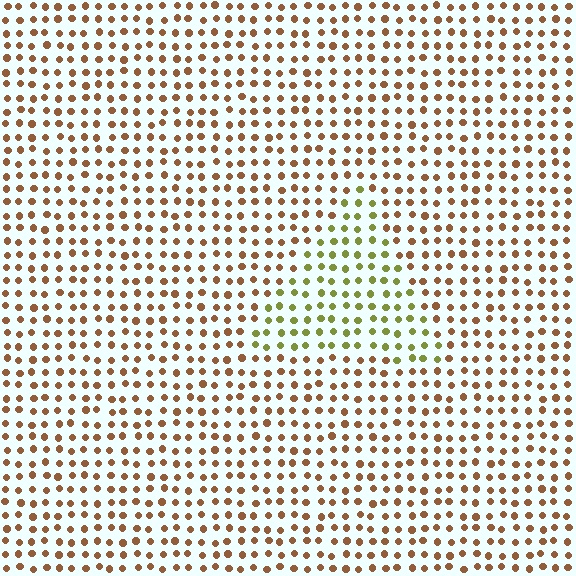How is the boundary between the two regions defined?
The boundary is defined purely by a slight shift in hue (about 51 degrees). Spacing, size, and orientation are identical on both sides.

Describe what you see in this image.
The image is filled with small brown elements in a uniform arrangement. A triangle-shaped region is visible where the elements are tinted to a slightly different hue, forming a subtle color boundary.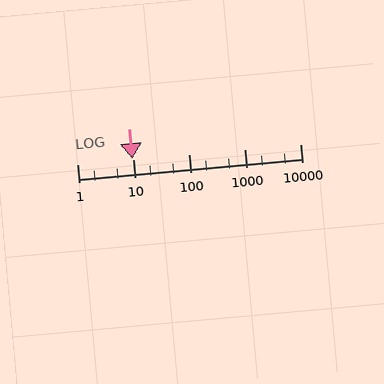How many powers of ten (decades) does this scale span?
The scale spans 4 decades, from 1 to 10000.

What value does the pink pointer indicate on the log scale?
The pointer indicates approximately 9.9.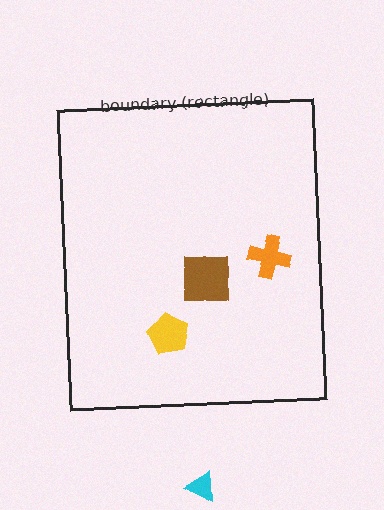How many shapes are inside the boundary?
3 inside, 1 outside.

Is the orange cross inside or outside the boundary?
Inside.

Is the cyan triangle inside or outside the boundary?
Outside.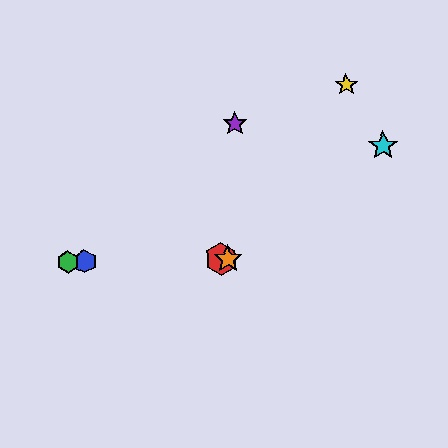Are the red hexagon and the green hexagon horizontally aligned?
Yes, both are at y≈259.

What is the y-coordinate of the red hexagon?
The red hexagon is at y≈259.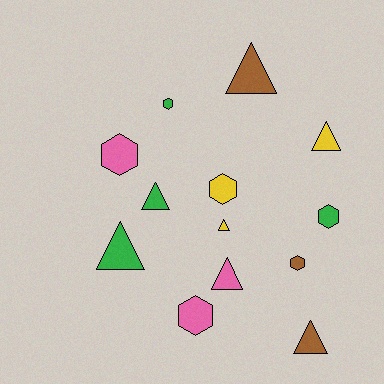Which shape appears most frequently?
Triangle, with 7 objects.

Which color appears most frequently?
Green, with 4 objects.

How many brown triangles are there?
There are 2 brown triangles.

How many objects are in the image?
There are 13 objects.